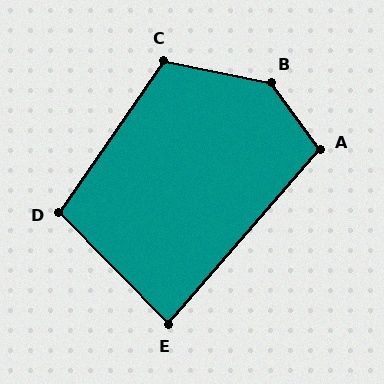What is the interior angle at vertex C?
Approximately 113 degrees (obtuse).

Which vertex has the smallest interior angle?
E, at approximately 85 degrees.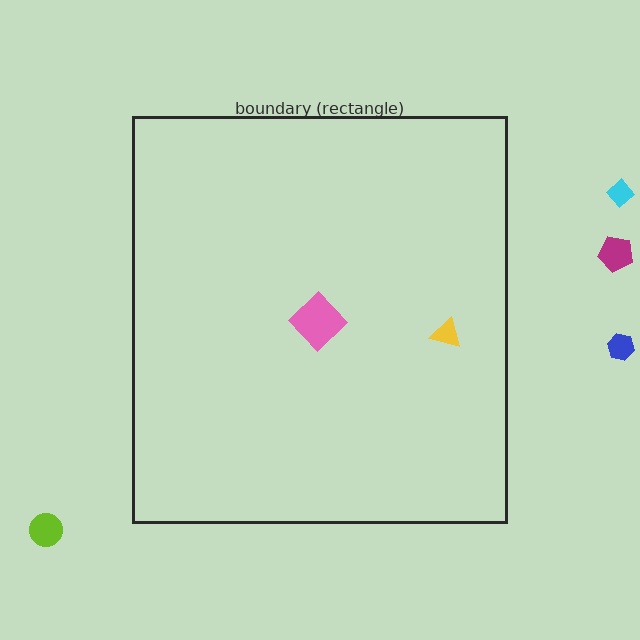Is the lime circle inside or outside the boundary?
Outside.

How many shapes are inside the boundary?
2 inside, 4 outside.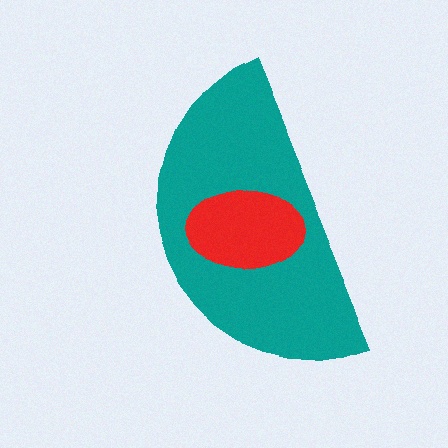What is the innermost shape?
The red ellipse.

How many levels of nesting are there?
2.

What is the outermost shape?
The teal semicircle.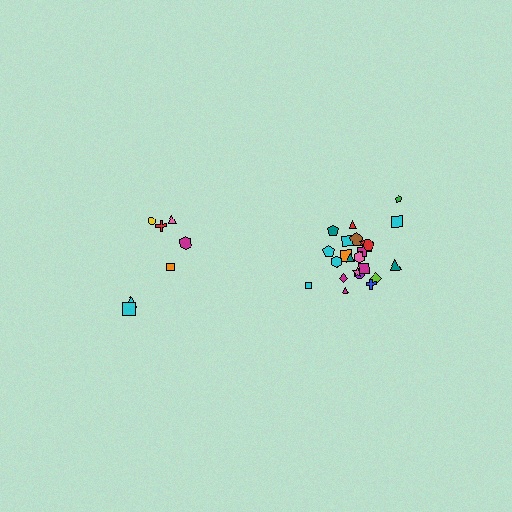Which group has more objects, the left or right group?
The right group.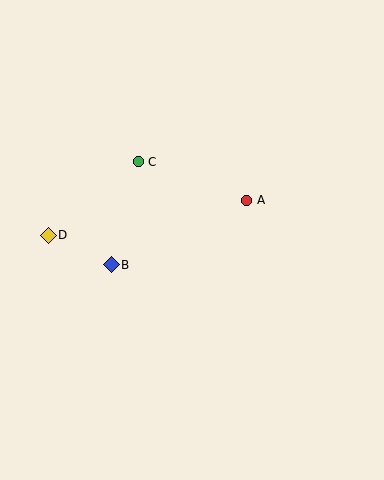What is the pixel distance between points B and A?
The distance between B and A is 150 pixels.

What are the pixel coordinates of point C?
Point C is at (138, 162).